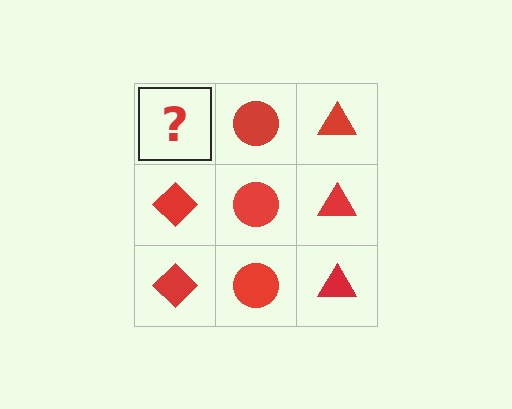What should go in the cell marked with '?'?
The missing cell should contain a red diamond.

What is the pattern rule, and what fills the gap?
The rule is that each column has a consistent shape. The gap should be filled with a red diamond.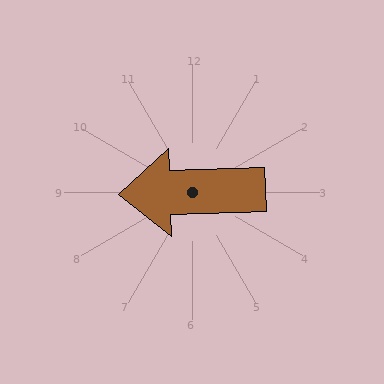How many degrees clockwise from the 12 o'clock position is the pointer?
Approximately 268 degrees.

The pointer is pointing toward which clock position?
Roughly 9 o'clock.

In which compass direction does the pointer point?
West.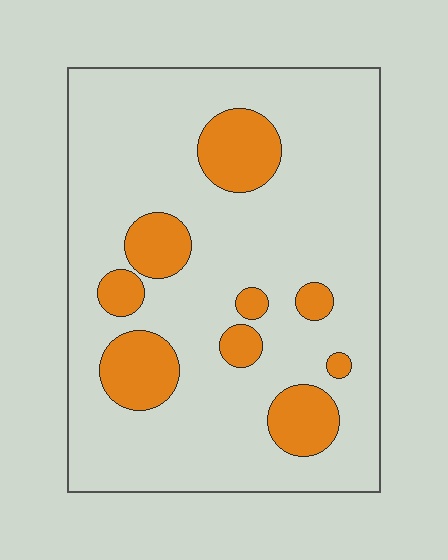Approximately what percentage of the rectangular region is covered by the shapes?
Approximately 20%.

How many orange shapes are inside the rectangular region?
9.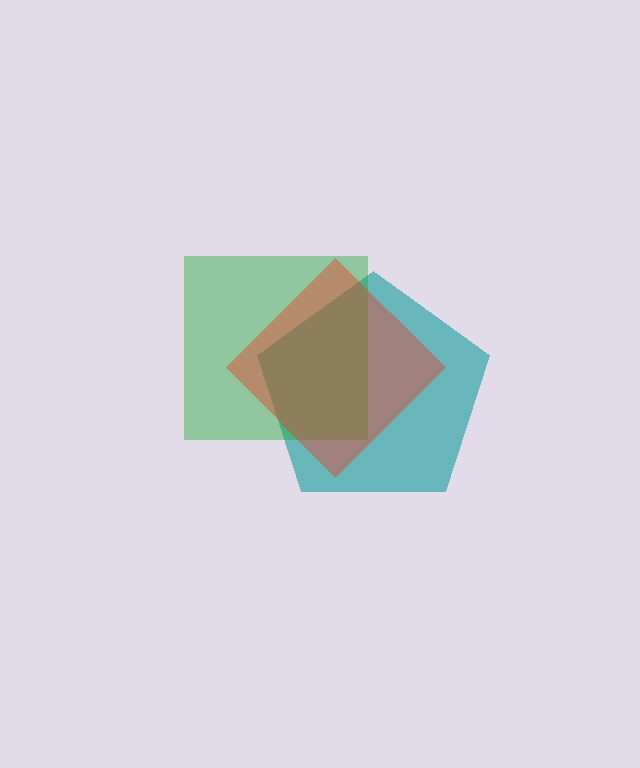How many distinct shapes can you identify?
There are 3 distinct shapes: a teal pentagon, a green square, a red diamond.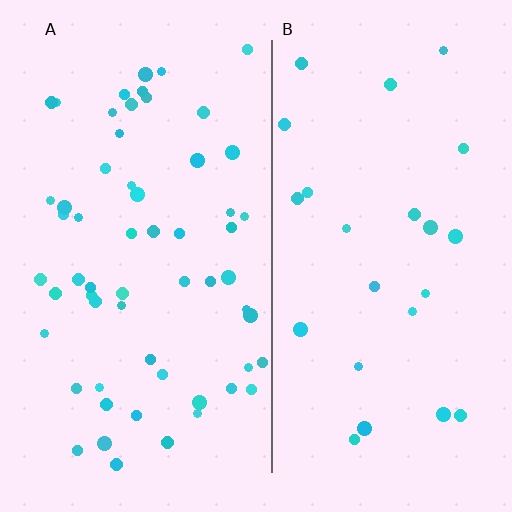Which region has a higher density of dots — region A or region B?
A (the left).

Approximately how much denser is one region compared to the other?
Approximately 2.5× — region A over region B.